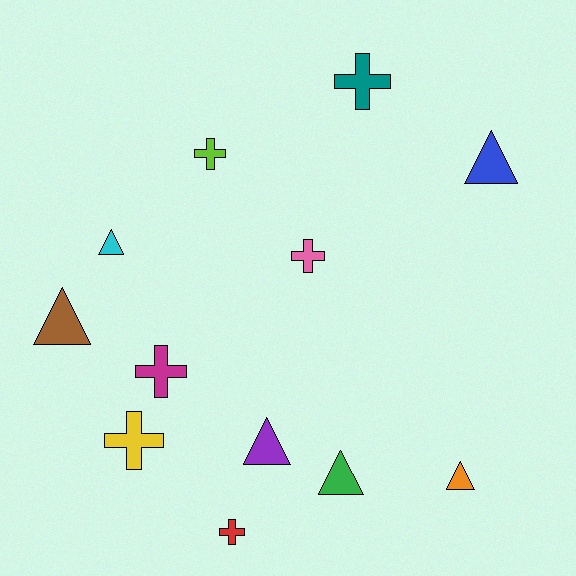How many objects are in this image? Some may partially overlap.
There are 12 objects.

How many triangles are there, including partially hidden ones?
There are 6 triangles.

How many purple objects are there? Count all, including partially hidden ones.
There is 1 purple object.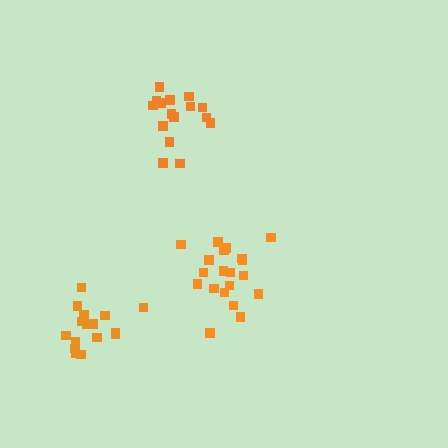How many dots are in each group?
Group 1: 20 dots, Group 2: 16 dots, Group 3: 16 dots (52 total).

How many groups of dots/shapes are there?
There are 3 groups.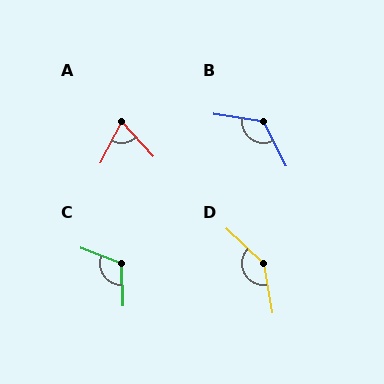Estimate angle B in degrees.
Approximately 126 degrees.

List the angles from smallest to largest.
A (70°), C (112°), B (126°), D (142°).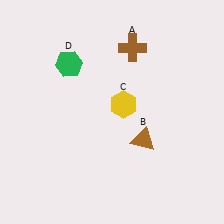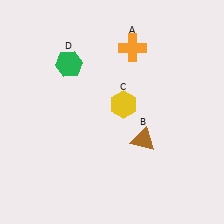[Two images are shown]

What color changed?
The cross (A) changed from brown in Image 1 to orange in Image 2.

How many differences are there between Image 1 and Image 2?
There is 1 difference between the two images.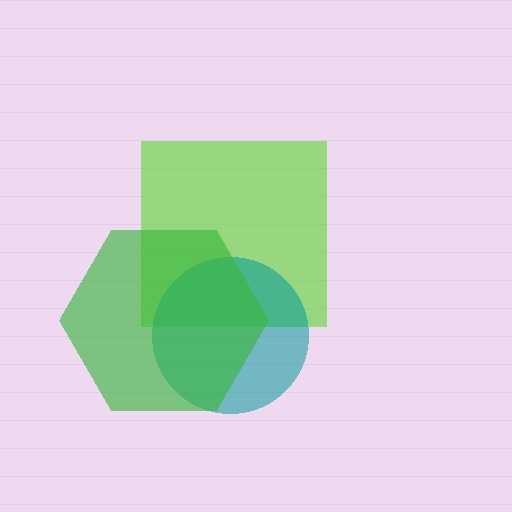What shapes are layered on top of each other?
The layered shapes are: a lime square, a teal circle, a green hexagon.